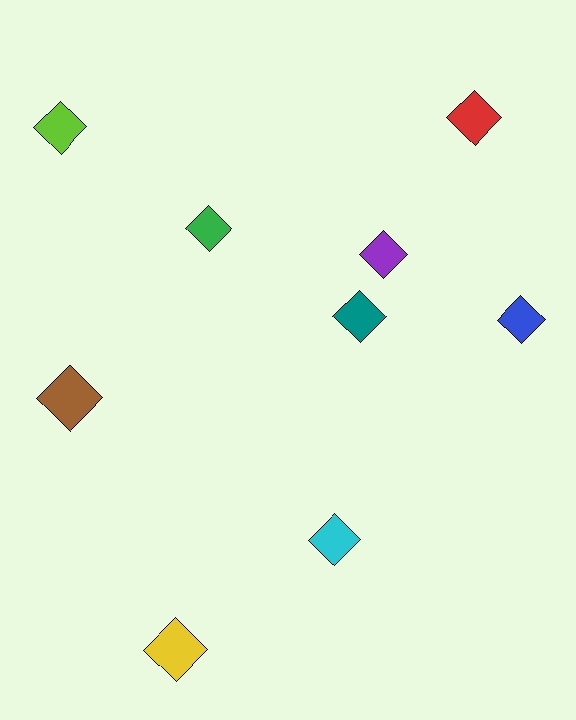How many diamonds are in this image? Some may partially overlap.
There are 9 diamonds.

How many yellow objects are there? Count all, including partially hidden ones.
There is 1 yellow object.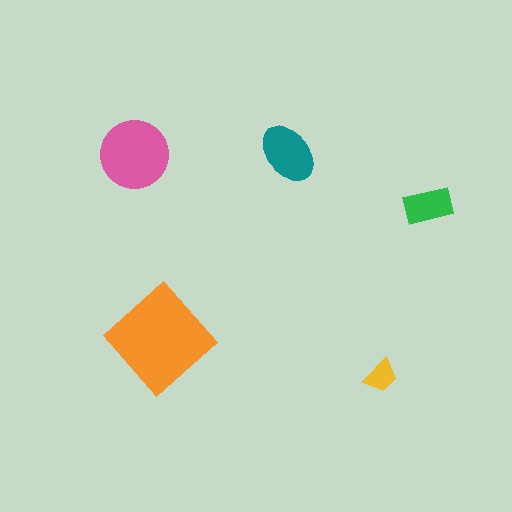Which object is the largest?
The orange diamond.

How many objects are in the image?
There are 5 objects in the image.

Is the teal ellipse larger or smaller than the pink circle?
Smaller.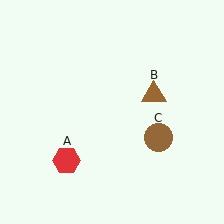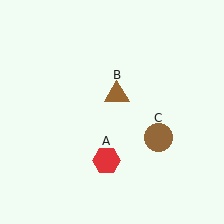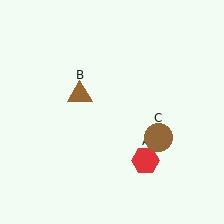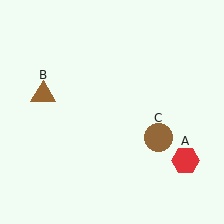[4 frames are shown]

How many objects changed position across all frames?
2 objects changed position: red hexagon (object A), brown triangle (object B).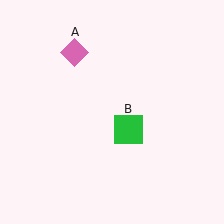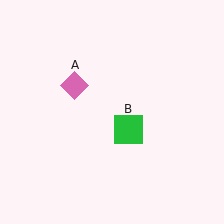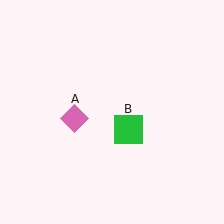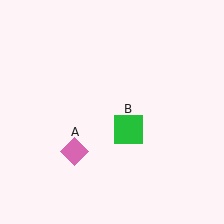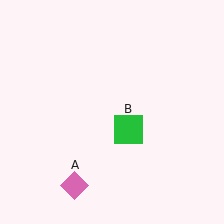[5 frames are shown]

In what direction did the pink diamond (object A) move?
The pink diamond (object A) moved down.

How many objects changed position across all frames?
1 object changed position: pink diamond (object A).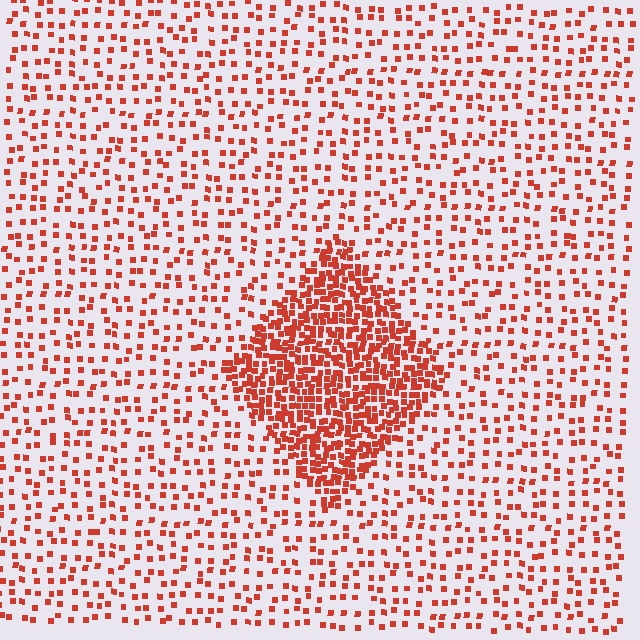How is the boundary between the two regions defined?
The boundary is defined by a change in element density (approximately 3.1x ratio). All elements are the same color, size, and shape.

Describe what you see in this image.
The image contains small red elements arranged at two different densities. A diamond-shaped region is visible where the elements are more densely packed than the surrounding area.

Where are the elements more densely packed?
The elements are more densely packed inside the diamond boundary.